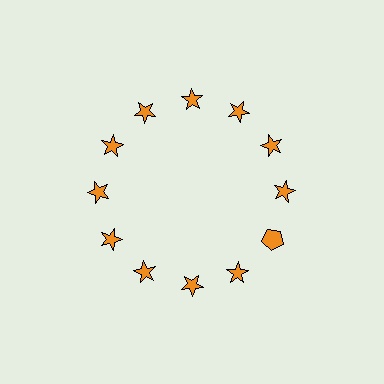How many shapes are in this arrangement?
There are 12 shapes arranged in a ring pattern.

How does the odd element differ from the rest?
It has a different shape: pentagon instead of star.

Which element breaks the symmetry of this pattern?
The orange pentagon at roughly the 4 o'clock position breaks the symmetry. All other shapes are orange stars.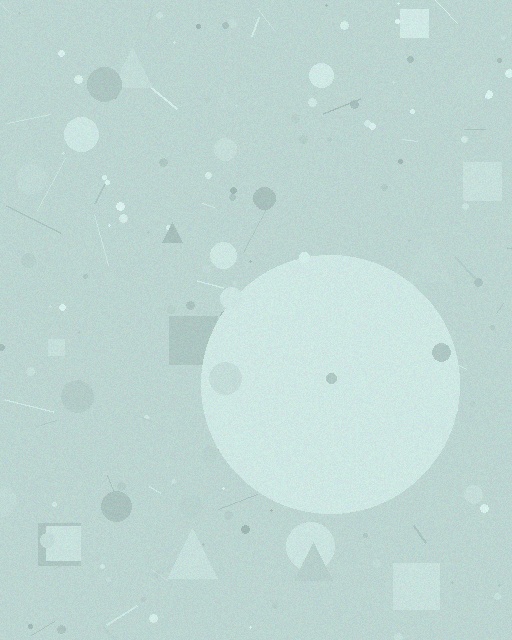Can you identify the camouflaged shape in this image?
The camouflaged shape is a circle.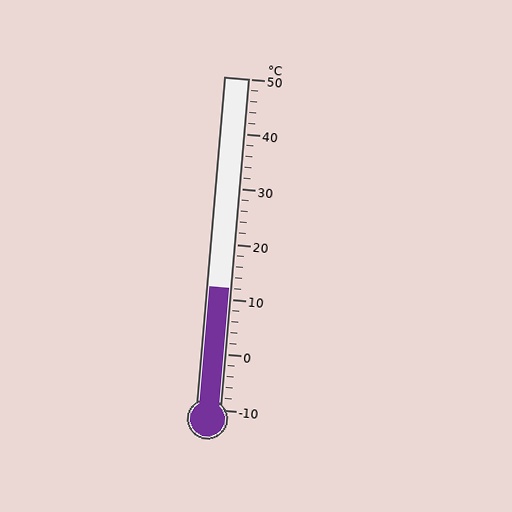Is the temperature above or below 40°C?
The temperature is below 40°C.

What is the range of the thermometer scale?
The thermometer scale ranges from -10°C to 50°C.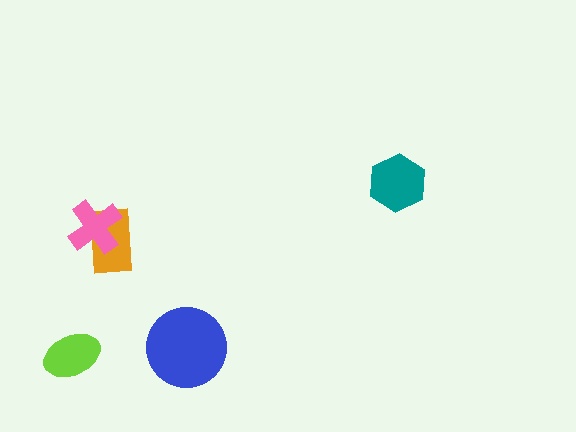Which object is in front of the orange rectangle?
The pink cross is in front of the orange rectangle.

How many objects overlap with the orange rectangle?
1 object overlaps with the orange rectangle.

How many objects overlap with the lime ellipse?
0 objects overlap with the lime ellipse.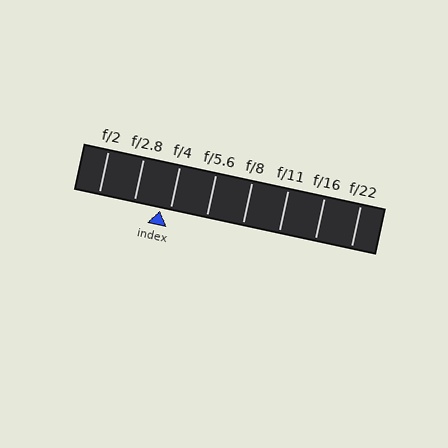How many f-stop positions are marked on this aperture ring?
There are 8 f-stop positions marked.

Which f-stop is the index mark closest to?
The index mark is closest to f/4.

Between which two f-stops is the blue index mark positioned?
The index mark is between f/2.8 and f/4.